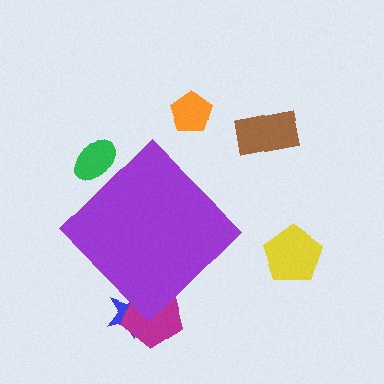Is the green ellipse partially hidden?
Yes, the green ellipse is partially hidden behind the purple diamond.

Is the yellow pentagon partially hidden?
No, the yellow pentagon is fully visible.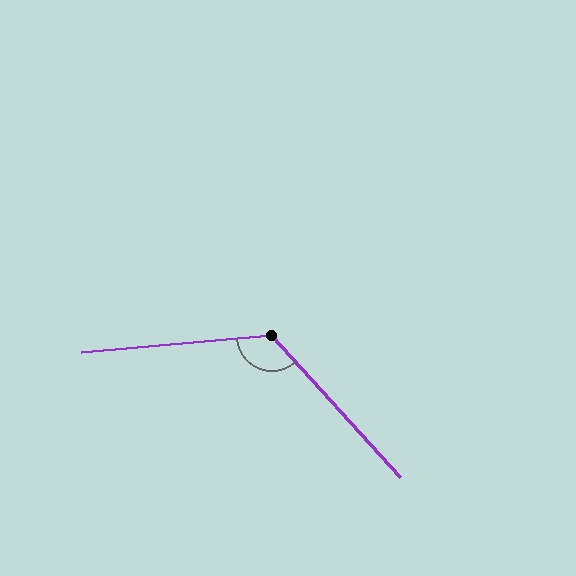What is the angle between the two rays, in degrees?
Approximately 127 degrees.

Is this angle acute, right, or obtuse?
It is obtuse.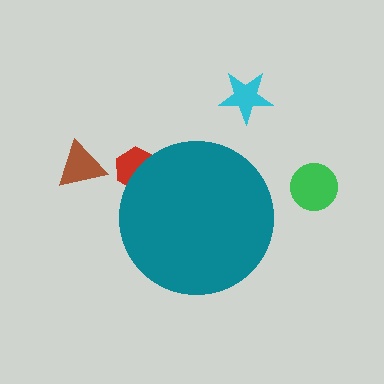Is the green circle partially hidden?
No, the green circle is fully visible.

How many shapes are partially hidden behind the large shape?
1 shape is partially hidden.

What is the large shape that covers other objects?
A teal circle.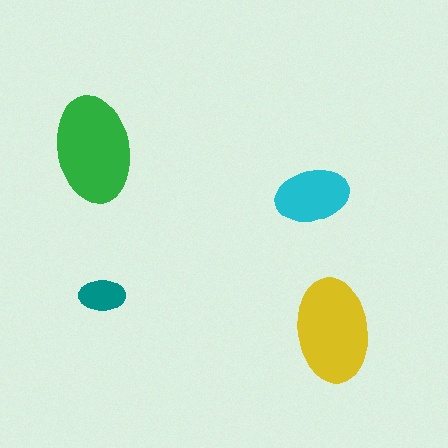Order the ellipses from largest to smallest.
the green one, the yellow one, the cyan one, the teal one.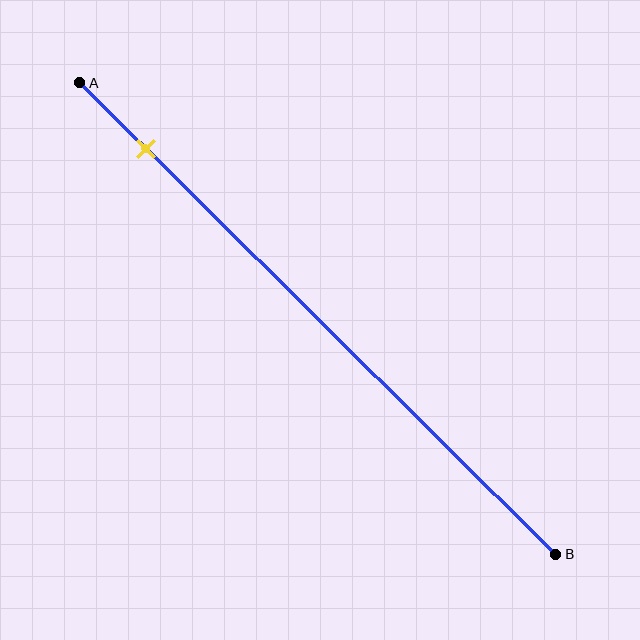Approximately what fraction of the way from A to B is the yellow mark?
The yellow mark is approximately 15% of the way from A to B.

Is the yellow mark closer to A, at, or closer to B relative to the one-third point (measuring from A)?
The yellow mark is closer to point A than the one-third point of segment AB.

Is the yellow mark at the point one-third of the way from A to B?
No, the mark is at about 15% from A, not at the 33% one-third point.